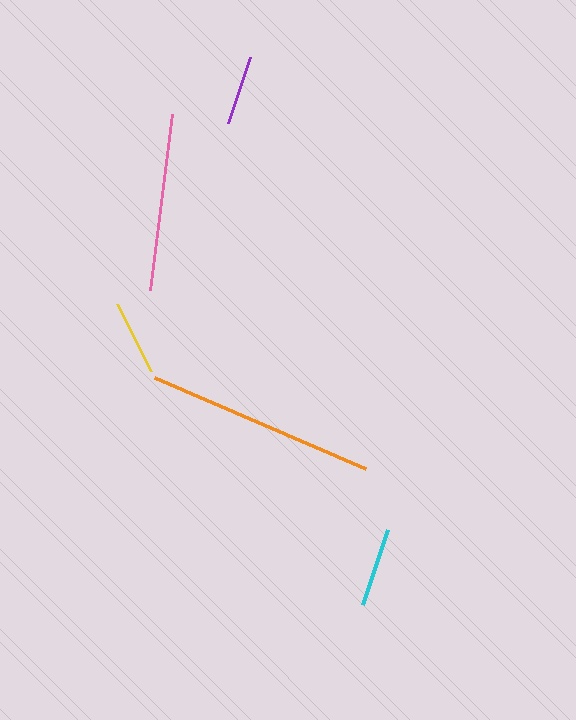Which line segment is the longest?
The orange line is the longest at approximately 230 pixels.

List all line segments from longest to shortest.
From longest to shortest: orange, pink, cyan, yellow, purple.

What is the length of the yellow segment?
The yellow segment is approximately 76 pixels long.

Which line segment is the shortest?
The purple line is the shortest at approximately 70 pixels.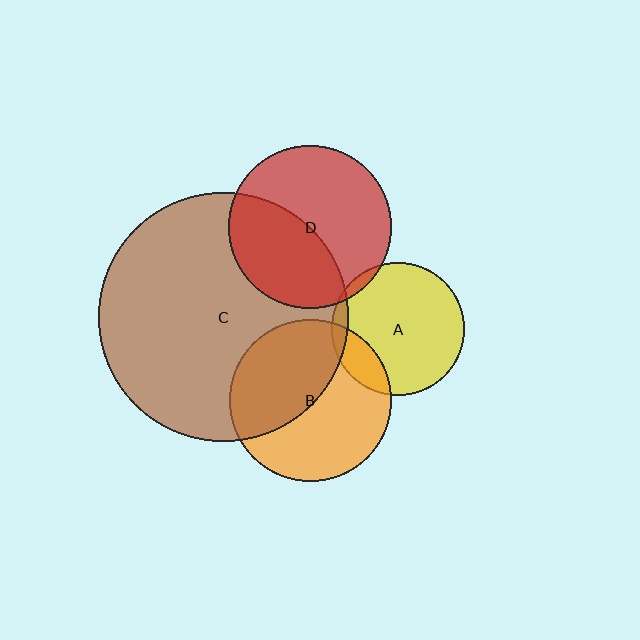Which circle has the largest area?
Circle C (brown).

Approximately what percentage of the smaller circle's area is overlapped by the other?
Approximately 45%.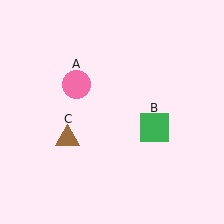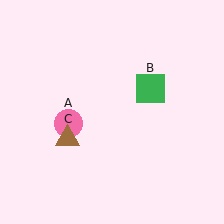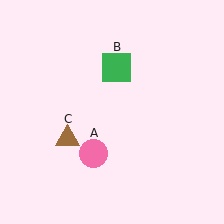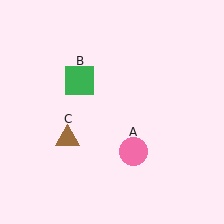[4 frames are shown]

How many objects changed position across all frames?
2 objects changed position: pink circle (object A), green square (object B).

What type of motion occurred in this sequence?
The pink circle (object A), green square (object B) rotated counterclockwise around the center of the scene.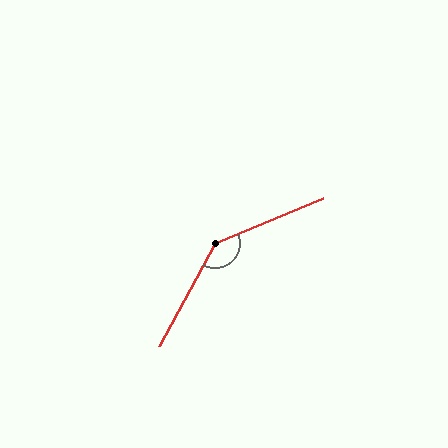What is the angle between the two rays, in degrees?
Approximately 141 degrees.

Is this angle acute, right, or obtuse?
It is obtuse.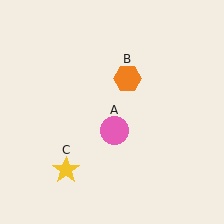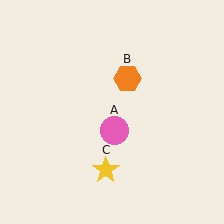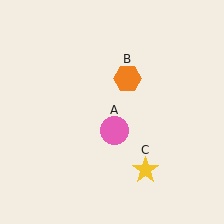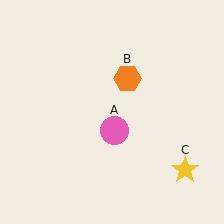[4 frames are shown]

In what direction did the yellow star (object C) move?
The yellow star (object C) moved right.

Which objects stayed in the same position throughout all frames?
Pink circle (object A) and orange hexagon (object B) remained stationary.